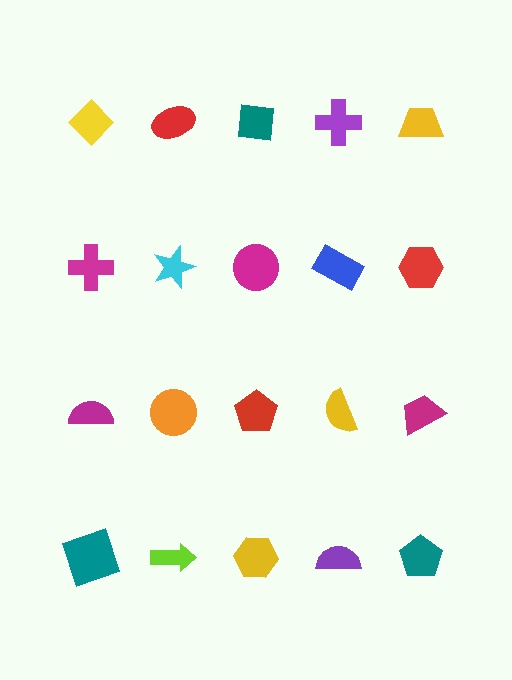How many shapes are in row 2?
5 shapes.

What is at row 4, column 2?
A lime arrow.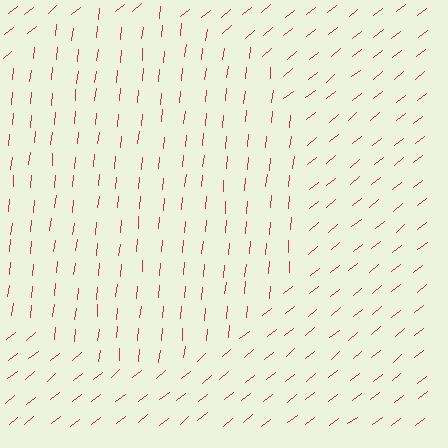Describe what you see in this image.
The image is filled with small red line segments. A circle region in the image has lines oriented differently from the surrounding lines, creating a visible texture boundary.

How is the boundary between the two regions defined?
The boundary is defined purely by a change in line orientation (approximately 45 degrees difference). All lines are the same color and thickness.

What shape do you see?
I see a circle.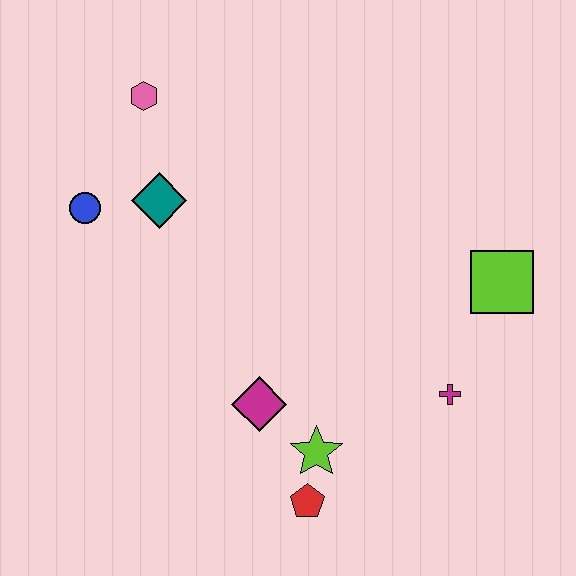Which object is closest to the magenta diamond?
The lime star is closest to the magenta diamond.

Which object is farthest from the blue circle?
The lime square is farthest from the blue circle.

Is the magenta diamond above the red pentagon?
Yes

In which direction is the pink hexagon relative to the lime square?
The pink hexagon is to the left of the lime square.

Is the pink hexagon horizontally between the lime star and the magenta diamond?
No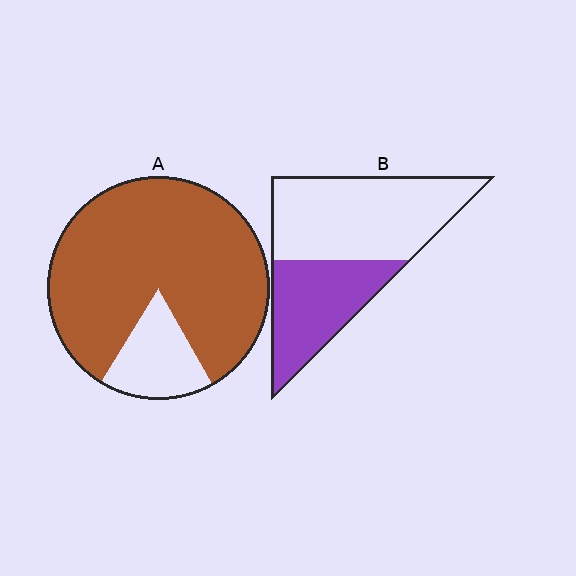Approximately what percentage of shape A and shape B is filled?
A is approximately 85% and B is approximately 40%.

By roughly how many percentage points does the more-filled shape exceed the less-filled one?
By roughly 45 percentage points (A over B).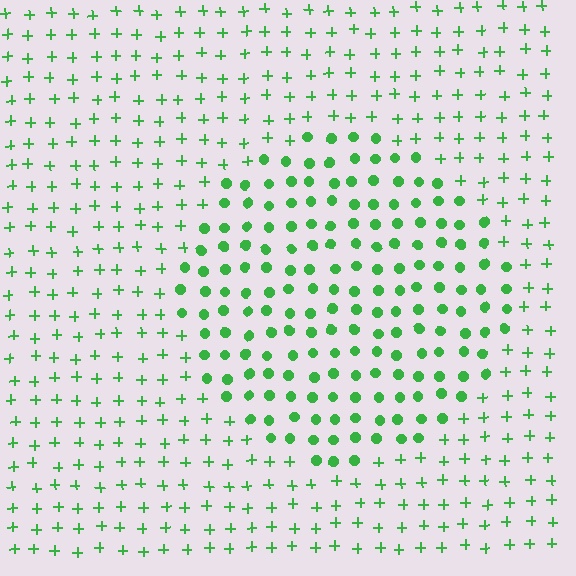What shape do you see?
I see a circle.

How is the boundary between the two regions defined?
The boundary is defined by a change in element shape: circles inside vs. plus signs outside. All elements share the same color and spacing.